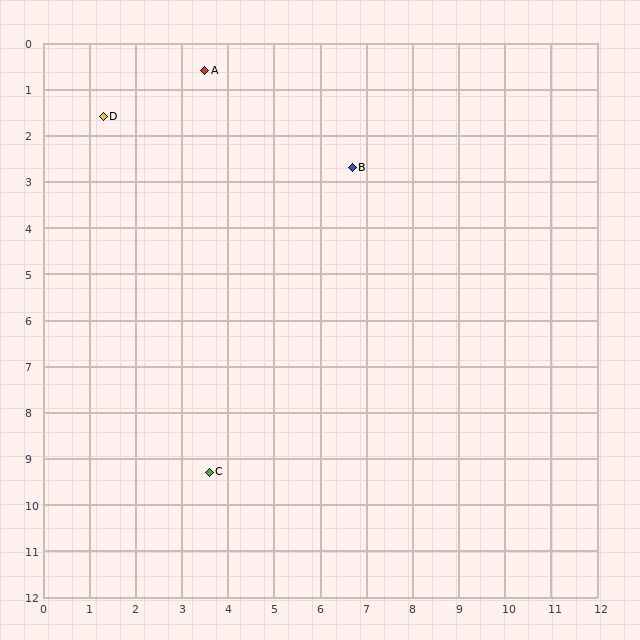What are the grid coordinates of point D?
Point D is at approximately (1.3, 1.6).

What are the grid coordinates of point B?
Point B is at approximately (6.7, 2.7).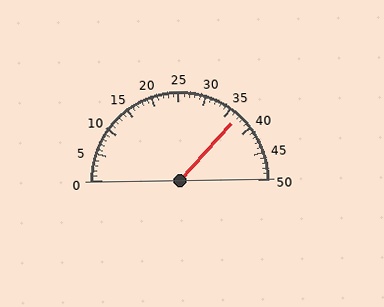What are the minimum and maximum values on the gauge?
The gauge ranges from 0 to 50.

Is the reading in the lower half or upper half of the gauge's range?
The reading is in the upper half of the range (0 to 50).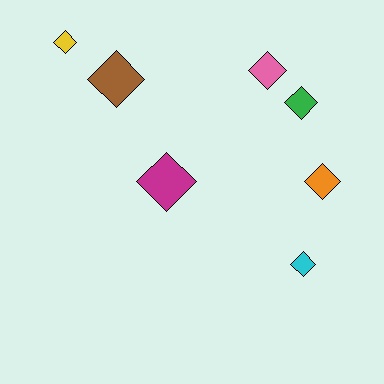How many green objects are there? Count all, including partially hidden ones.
There is 1 green object.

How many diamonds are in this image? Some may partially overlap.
There are 7 diamonds.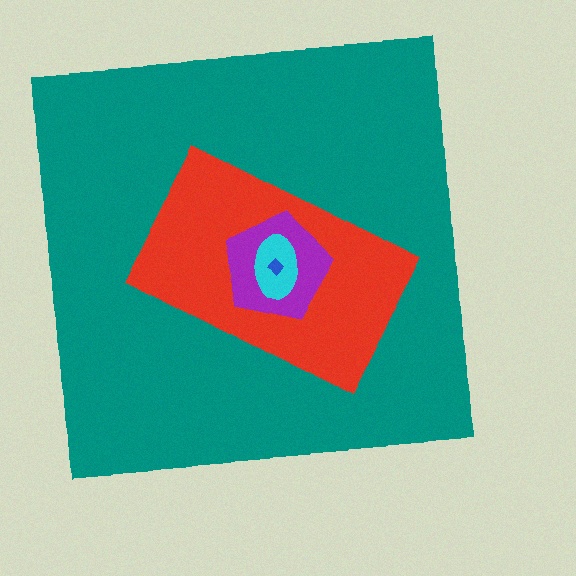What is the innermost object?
The blue diamond.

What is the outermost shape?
The teal square.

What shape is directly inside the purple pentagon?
The cyan ellipse.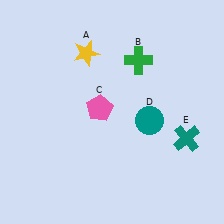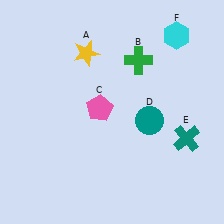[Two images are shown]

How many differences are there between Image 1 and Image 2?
There is 1 difference between the two images.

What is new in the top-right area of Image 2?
A cyan hexagon (F) was added in the top-right area of Image 2.